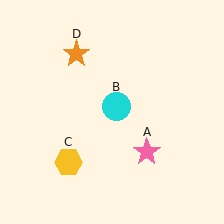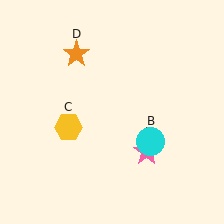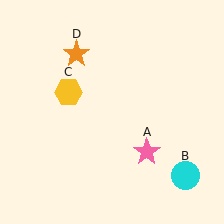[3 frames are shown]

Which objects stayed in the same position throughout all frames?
Pink star (object A) and orange star (object D) remained stationary.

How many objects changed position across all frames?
2 objects changed position: cyan circle (object B), yellow hexagon (object C).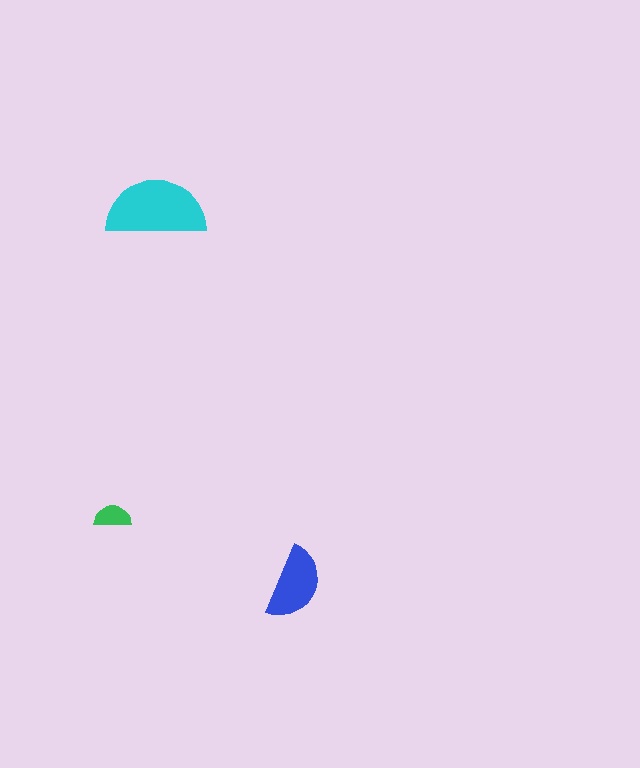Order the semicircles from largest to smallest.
the cyan one, the blue one, the green one.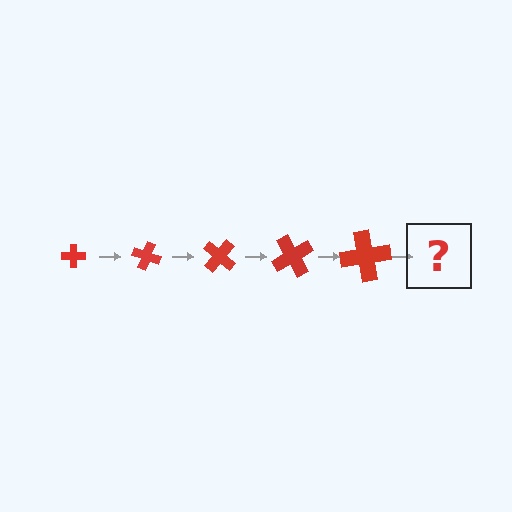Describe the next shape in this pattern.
It should be a cross, larger than the previous one and rotated 100 degrees from the start.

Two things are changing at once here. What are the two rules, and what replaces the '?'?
The two rules are that the cross grows larger each step and it rotates 20 degrees each step. The '?' should be a cross, larger than the previous one and rotated 100 degrees from the start.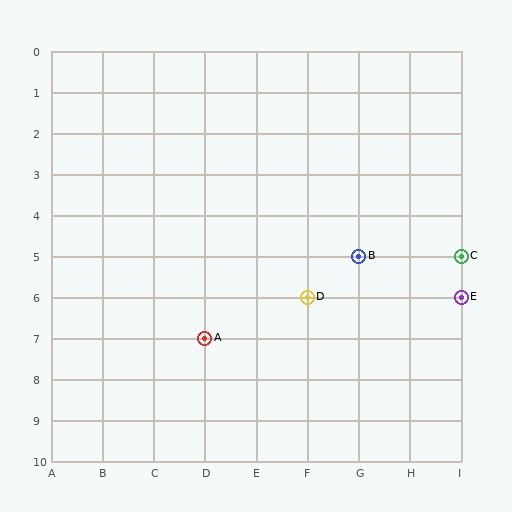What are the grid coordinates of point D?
Point D is at grid coordinates (F, 6).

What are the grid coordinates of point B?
Point B is at grid coordinates (G, 5).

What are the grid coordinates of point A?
Point A is at grid coordinates (D, 7).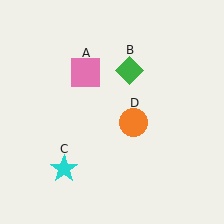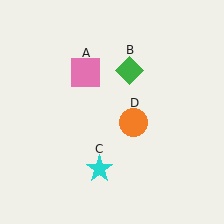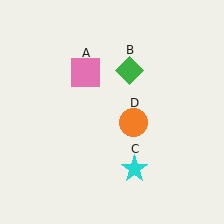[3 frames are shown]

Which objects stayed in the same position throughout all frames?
Pink square (object A) and green diamond (object B) and orange circle (object D) remained stationary.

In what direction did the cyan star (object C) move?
The cyan star (object C) moved right.